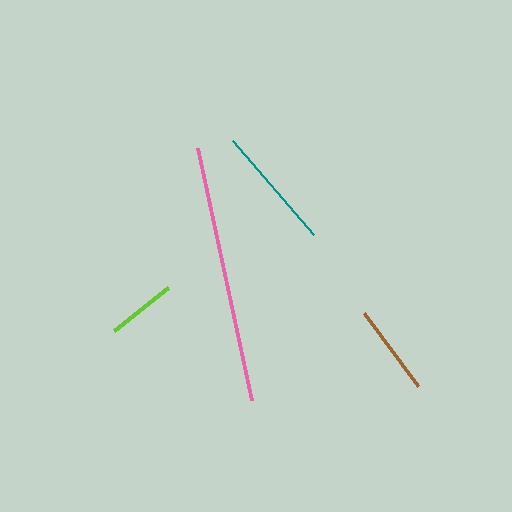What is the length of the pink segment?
The pink segment is approximately 258 pixels long.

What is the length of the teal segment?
The teal segment is approximately 124 pixels long.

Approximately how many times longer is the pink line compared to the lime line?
The pink line is approximately 3.7 times the length of the lime line.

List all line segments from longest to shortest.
From longest to shortest: pink, teal, brown, lime.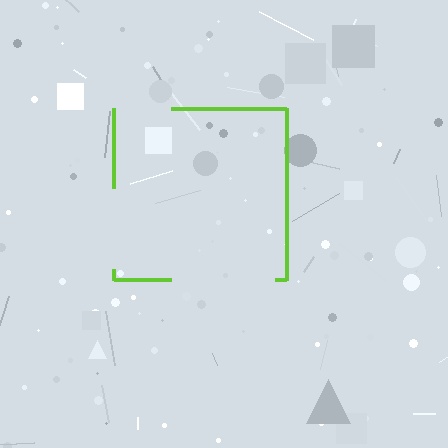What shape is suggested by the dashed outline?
The dashed outline suggests a square.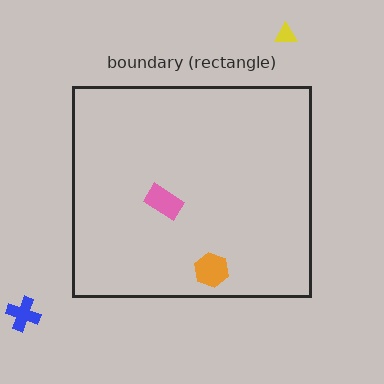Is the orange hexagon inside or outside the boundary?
Inside.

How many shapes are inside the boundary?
2 inside, 2 outside.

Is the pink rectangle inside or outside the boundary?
Inside.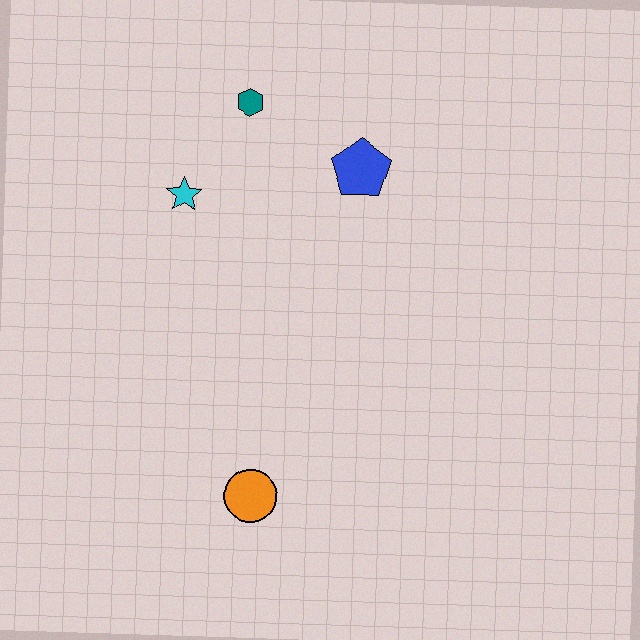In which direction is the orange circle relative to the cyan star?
The orange circle is below the cyan star.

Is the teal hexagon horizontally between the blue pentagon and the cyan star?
Yes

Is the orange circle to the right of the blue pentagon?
No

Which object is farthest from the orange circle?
The teal hexagon is farthest from the orange circle.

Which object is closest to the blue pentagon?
The teal hexagon is closest to the blue pentagon.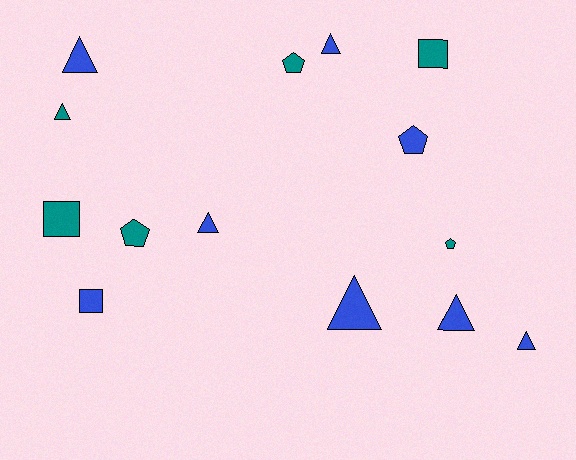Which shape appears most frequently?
Triangle, with 7 objects.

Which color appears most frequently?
Blue, with 8 objects.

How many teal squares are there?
There are 2 teal squares.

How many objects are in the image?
There are 14 objects.